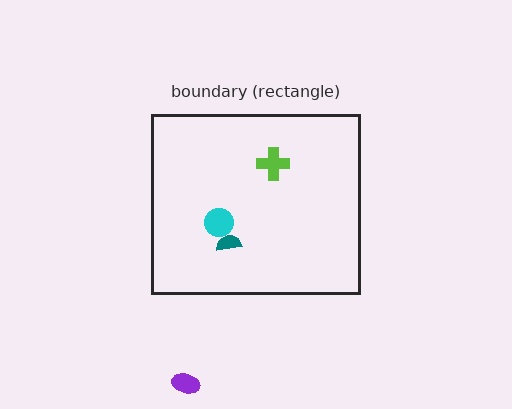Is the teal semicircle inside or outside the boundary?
Inside.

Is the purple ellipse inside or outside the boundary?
Outside.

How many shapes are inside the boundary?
3 inside, 1 outside.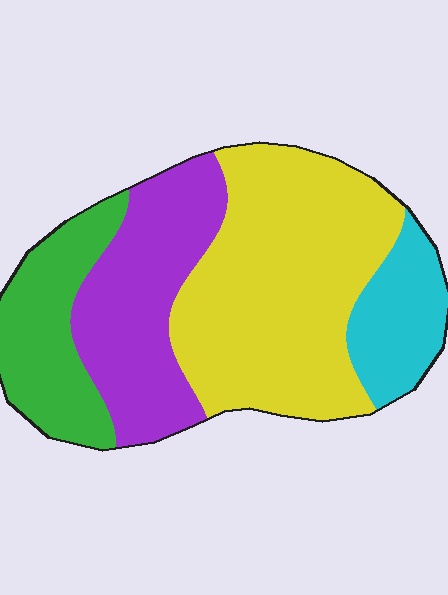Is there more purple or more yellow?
Yellow.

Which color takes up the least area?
Cyan, at roughly 10%.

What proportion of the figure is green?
Green takes up about one sixth (1/6) of the figure.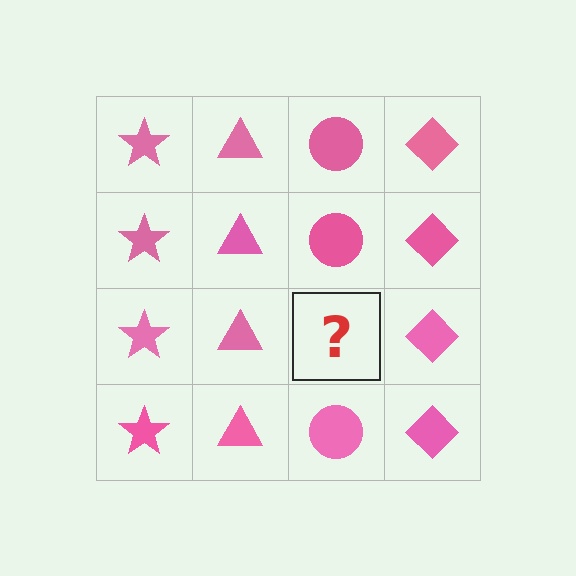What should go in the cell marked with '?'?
The missing cell should contain a pink circle.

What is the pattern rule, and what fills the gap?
The rule is that each column has a consistent shape. The gap should be filled with a pink circle.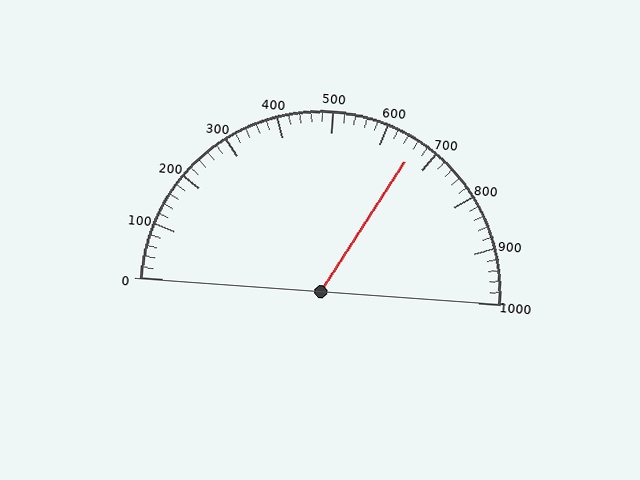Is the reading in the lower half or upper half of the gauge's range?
The reading is in the upper half of the range (0 to 1000).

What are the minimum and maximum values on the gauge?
The gauge ranges from 0 to 1000.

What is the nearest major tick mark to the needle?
The nearest major tick mark is 700.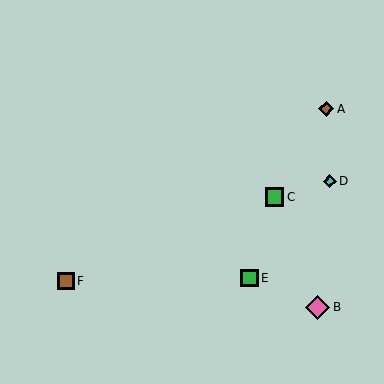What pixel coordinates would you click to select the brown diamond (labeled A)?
Click at (326, 109) to select the brown diamond A.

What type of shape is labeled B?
Shape B is a pink diamond.